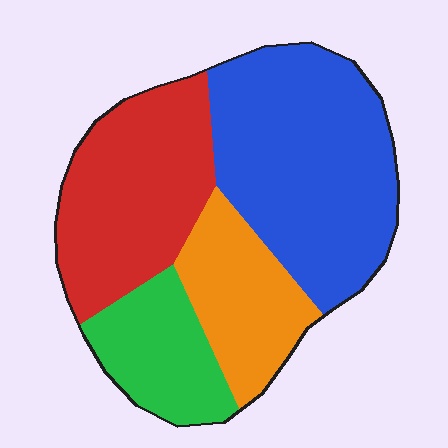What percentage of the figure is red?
Red covers about 30% of the figure.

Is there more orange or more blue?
Blue.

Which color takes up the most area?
Blue, at roughly 40%.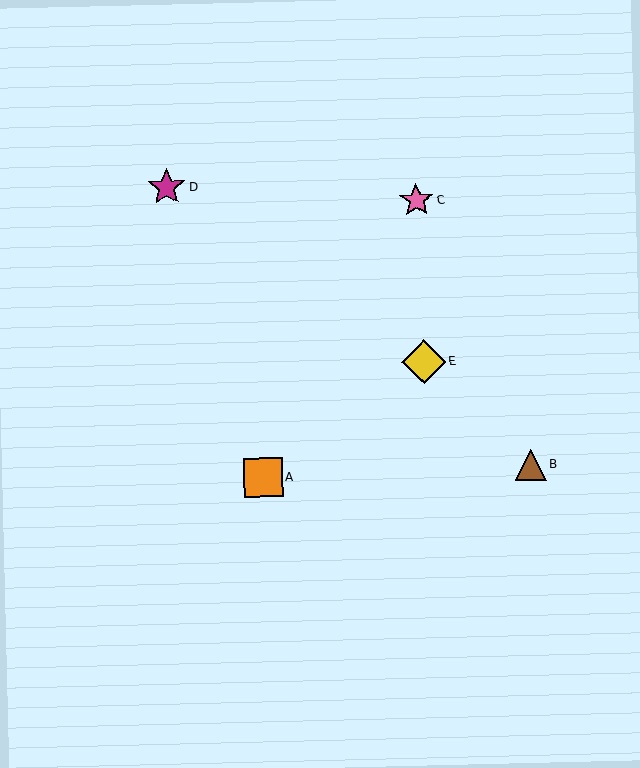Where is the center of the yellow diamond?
The center of the yellow diamond is at (424, 362).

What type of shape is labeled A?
Shape A is an orange square.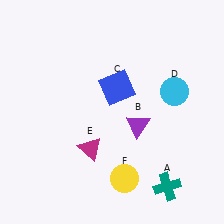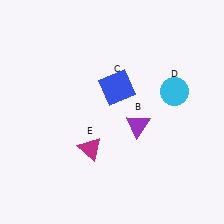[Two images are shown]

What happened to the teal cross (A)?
The teal cross (A) was removed in Image 2. It was in the bottom-right area of Image 1.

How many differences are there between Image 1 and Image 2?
There are 2 differences between the two images.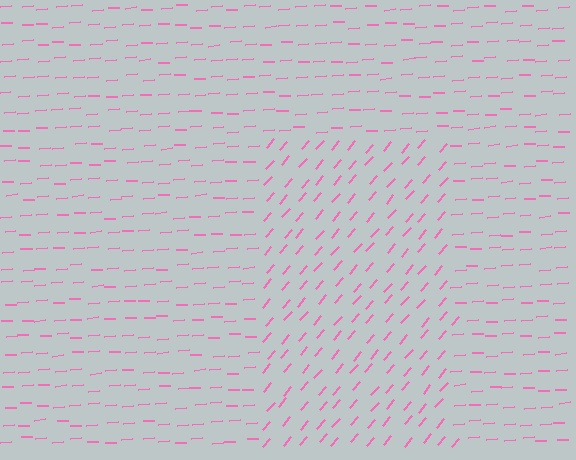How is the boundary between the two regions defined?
The boundary is defined purely by a change in line orientation (approximately 45 degrees difference). All lines are the same color and thickness.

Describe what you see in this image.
The image is filled with small pink line segments. A rectangle region in the image has lines oriented differently from the surrounding lines, creating a visible texture boundary.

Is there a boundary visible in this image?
Yes, there is a texture boundary formed by a change in line orientation.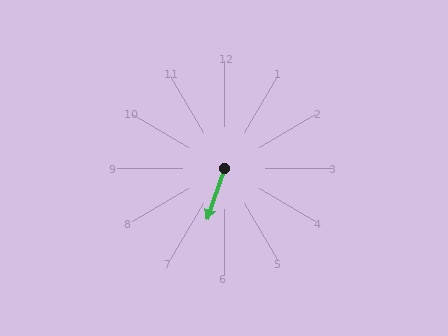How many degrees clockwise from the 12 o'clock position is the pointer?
Approximately 198 degrees.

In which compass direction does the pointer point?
South.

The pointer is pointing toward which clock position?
Roughly 7 o'clock.